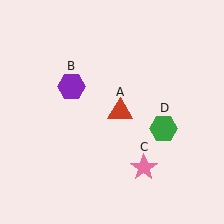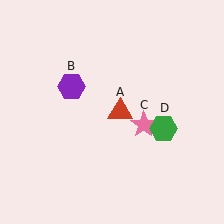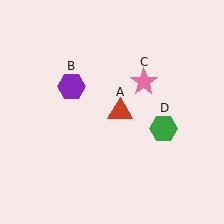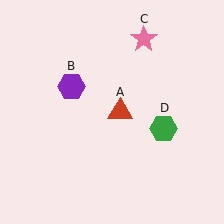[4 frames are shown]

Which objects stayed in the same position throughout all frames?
Red triangle (object A) and purple hexagon (object B) and green hexagon (object D) remained stationary.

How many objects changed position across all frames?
1 object changed position: pink star (object C).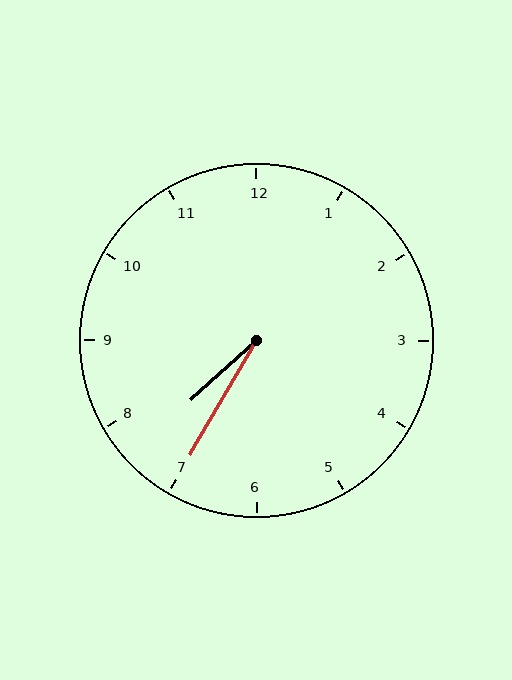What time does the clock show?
7:35.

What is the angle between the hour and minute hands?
Approximately 18 degrees.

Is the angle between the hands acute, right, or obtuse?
It is acute.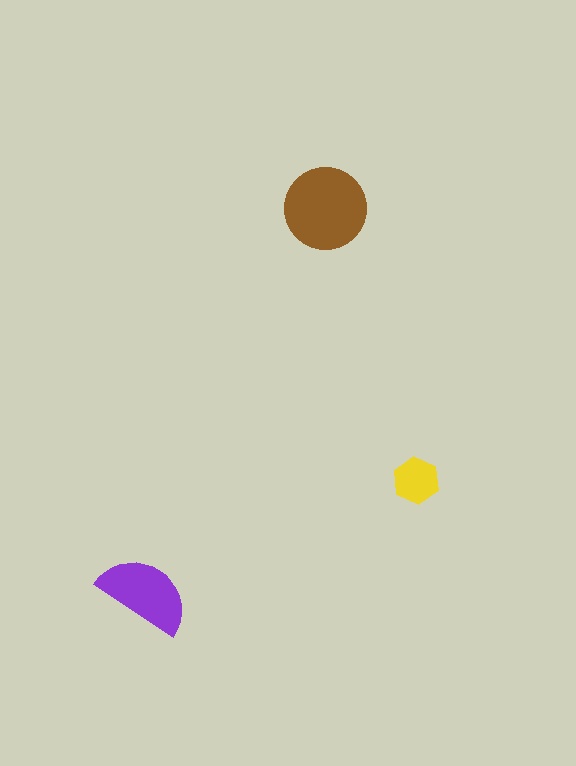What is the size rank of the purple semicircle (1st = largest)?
2nd.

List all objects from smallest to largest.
The yellow hexagon, the purple semicircle, the brown circle.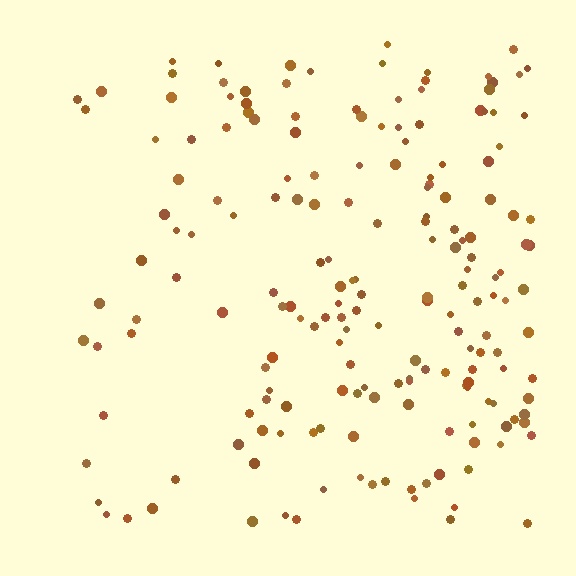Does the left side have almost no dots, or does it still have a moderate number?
Still a moderate number, just noticeably fewer than the right.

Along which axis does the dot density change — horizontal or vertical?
Horizontal.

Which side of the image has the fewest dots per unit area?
The left.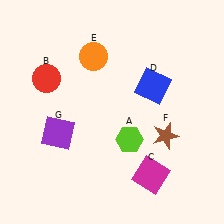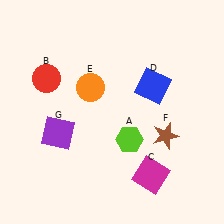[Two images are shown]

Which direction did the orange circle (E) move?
The orange circle (E) moved down.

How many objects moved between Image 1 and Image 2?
1 object moved between the two images.